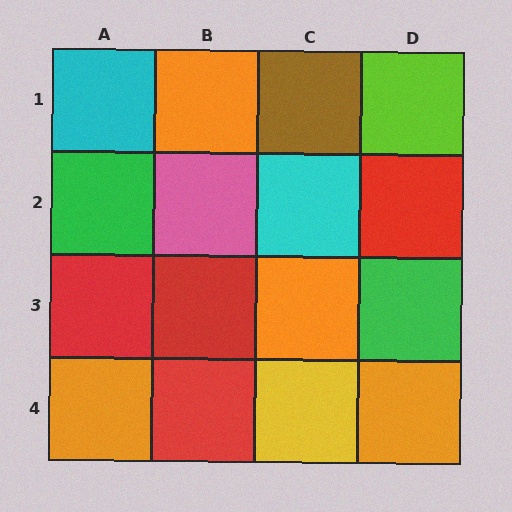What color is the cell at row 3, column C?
Orange.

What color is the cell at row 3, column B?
Red.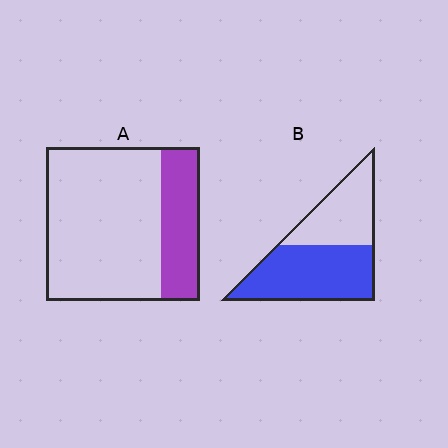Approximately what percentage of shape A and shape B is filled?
A is approximately 25% and B is approximately 60%.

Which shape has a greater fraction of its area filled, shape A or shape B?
Shape B.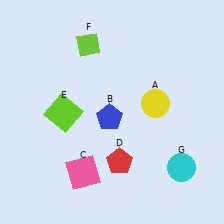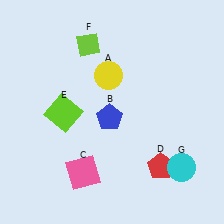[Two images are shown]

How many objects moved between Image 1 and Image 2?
2 objects moved between the two images.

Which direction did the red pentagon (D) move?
The red pentagon (D) moved right.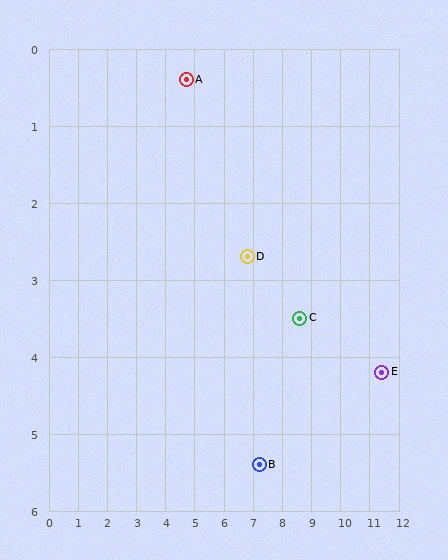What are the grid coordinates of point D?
Point D is at approximately (6.8, 2.7).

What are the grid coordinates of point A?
Point A is at approximately (4.7, 0.4).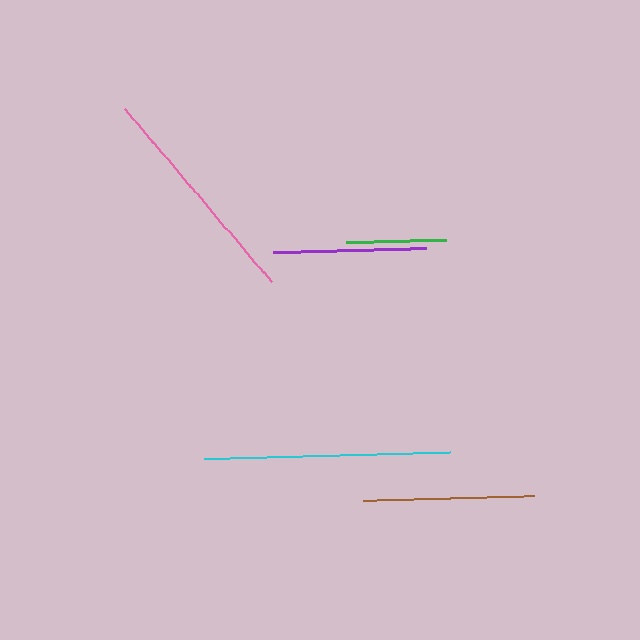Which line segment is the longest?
The cyan line is the longest at approximately 247 pixels.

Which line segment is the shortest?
The green line is the shortest at approximately 100 pixels.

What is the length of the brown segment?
The brown segment is approximately 170 pixels long.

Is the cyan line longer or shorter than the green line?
The cyan line is longer than the green line.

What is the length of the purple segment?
The purple segment is approximately 154 pixels long.